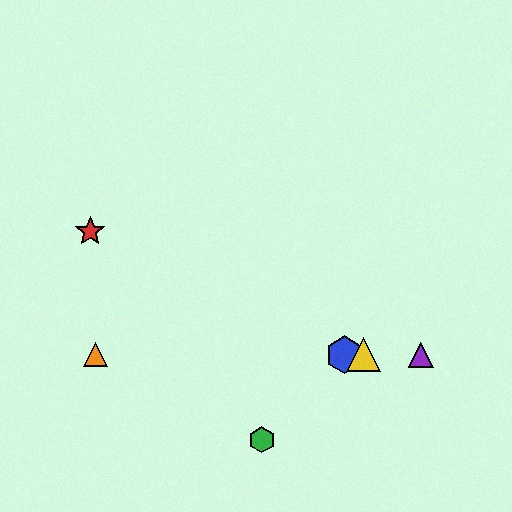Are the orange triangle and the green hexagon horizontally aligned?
No, the orange triangle is at y≈355 and the green hexagon is at y≈440.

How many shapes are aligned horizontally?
4 shapes (the blue hexagon, the yellow triangle, the purple triangle, the orange triangle) are aligned horizontally.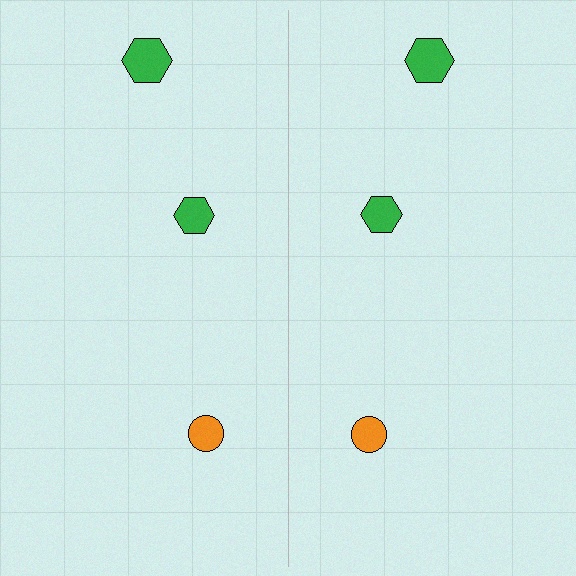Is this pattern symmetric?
Yes, this pattern has bilateral (reflection) symmetry.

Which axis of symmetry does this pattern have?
The pattern has a vertical axis of symmetry running through the center of the image.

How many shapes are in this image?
There are 6 shapes in this image.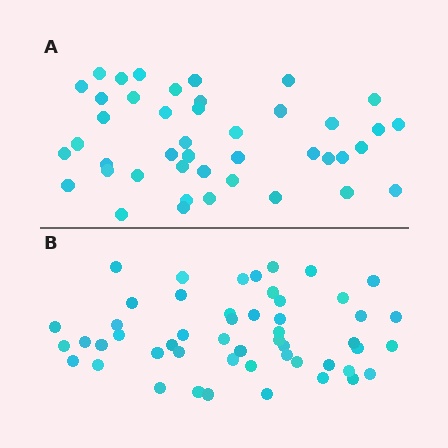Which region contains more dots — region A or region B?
Region B (the bottom region) has more dots.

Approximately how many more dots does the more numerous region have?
Region B has roughly 8 or so more dots than region A.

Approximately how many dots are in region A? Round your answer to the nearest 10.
About 40 dots. (The exact count is 43, which rounds to 40.)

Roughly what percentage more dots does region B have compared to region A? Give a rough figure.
About 20% more.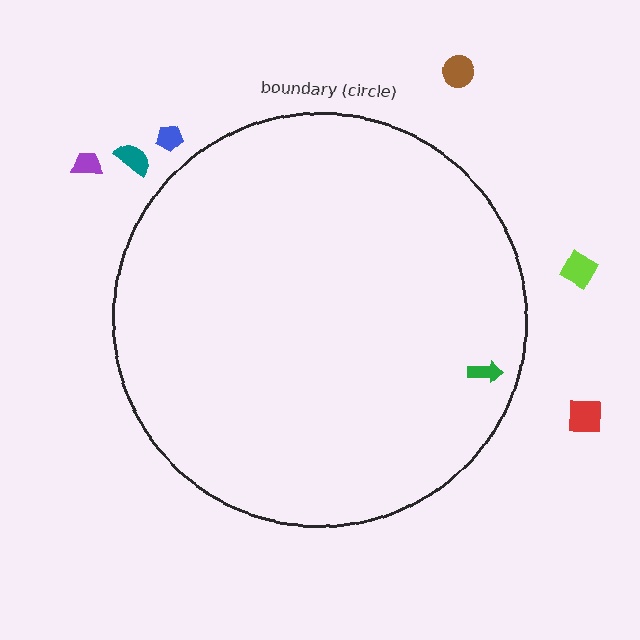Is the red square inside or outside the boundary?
Outside.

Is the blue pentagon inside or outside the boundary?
Outside.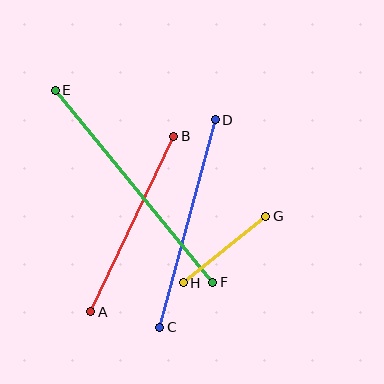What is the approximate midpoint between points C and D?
The midpoint is at approximately (188, 224) pixels.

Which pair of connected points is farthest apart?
Points E and F are farthest apart.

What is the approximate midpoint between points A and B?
The midpoint is at approximately (132, 224) pixels.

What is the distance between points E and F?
The distance is approximately 249 pixels.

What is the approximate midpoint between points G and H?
The midpoint is at approximately (225, 249) pixels.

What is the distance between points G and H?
The distance is approximately 106 pixels.